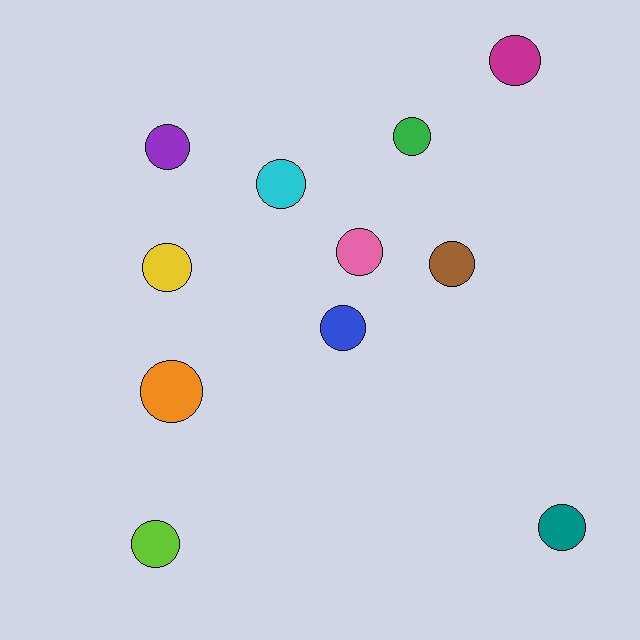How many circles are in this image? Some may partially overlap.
There are 11 circles.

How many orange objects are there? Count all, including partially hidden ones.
There is 1 orange object.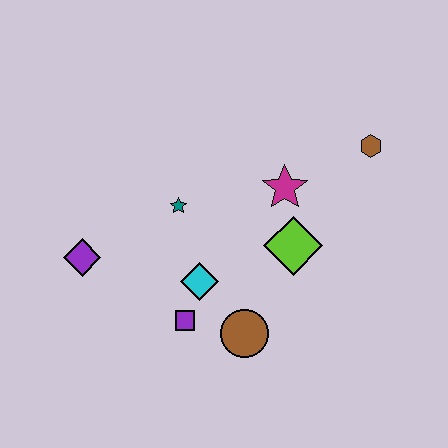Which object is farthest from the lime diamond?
The purple diamond is farthest from the lime diamond.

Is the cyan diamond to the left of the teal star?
No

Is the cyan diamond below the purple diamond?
Yes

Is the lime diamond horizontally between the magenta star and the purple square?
No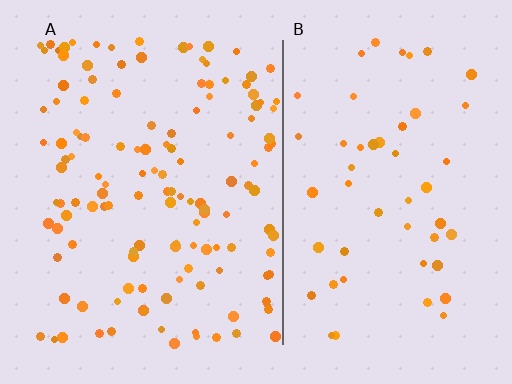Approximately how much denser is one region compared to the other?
Approximately 2.6× — region A over region B.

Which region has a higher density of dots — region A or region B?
A (the left).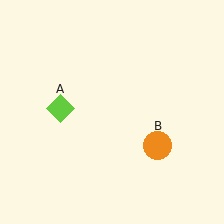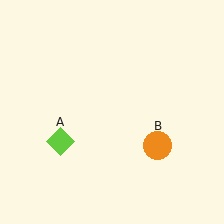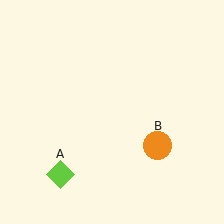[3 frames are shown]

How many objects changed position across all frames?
1 object changed position: lime diamond (object A).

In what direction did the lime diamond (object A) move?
The lime diamond (object A) moved down.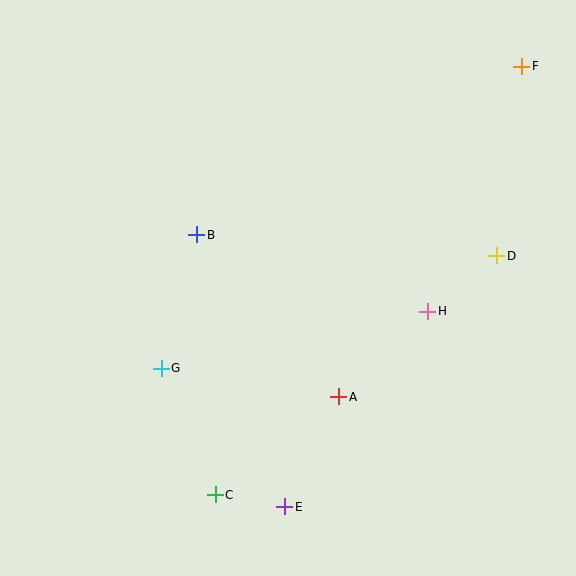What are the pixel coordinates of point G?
Point G is at (161, 368).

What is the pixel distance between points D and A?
The distance between D and A is 212 pixels.